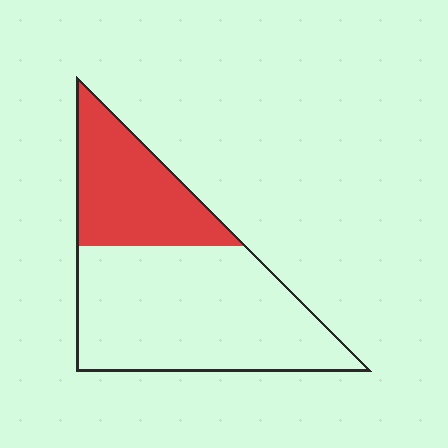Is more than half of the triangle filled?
No.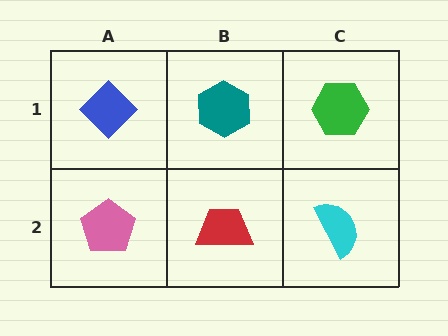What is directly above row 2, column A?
A blue diamond.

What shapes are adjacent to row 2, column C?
A green hexagon (row 1, column C), a red trapezoid (row 2, column B).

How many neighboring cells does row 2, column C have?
2.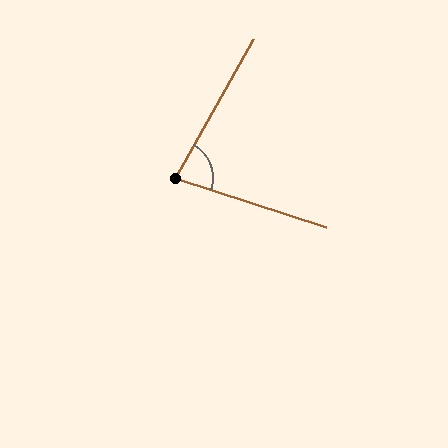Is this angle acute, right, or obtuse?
It is acute.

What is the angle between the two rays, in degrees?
Approximately 79 degrees.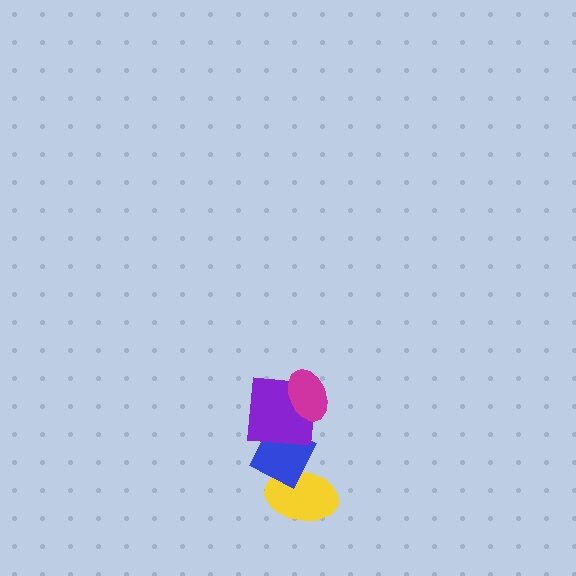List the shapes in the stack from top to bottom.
From top to bottom: the magenta ellipse, the purple square, the blue diamond, the yellow ellipse.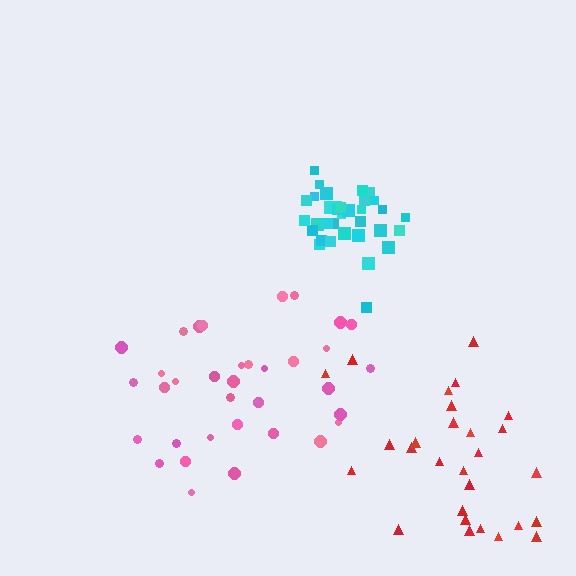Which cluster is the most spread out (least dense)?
Red.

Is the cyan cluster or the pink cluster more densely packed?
Cyan.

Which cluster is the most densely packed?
Cyan.